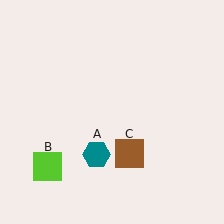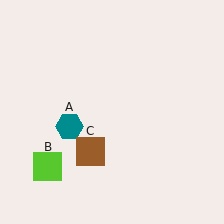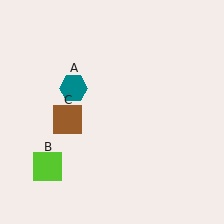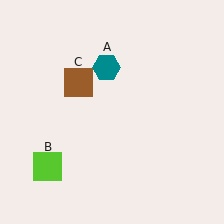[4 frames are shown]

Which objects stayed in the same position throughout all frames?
Lime square (object B) remained stationary.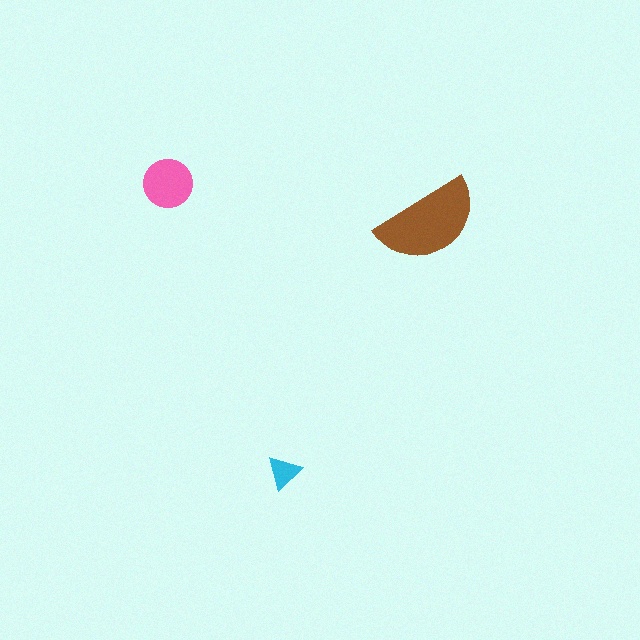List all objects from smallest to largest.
The cyan triangle, the pink circle, the brown semicircle.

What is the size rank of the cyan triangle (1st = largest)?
3rd.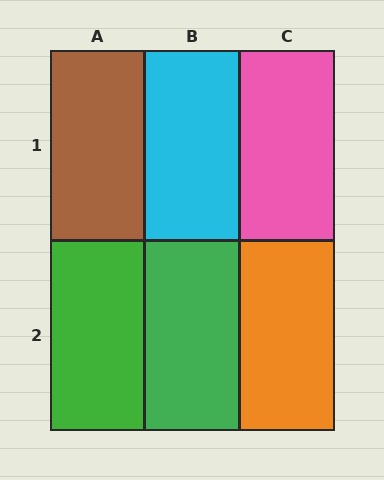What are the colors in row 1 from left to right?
Brown, cyan, pink.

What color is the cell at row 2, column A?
Green.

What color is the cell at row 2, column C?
Orange.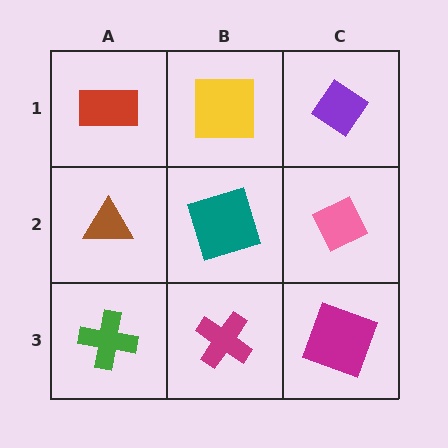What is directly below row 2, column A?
A green cross.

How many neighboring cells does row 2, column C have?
3.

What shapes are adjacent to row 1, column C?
A pink diamond (row 2, column C), a yellow square (row 1, column B).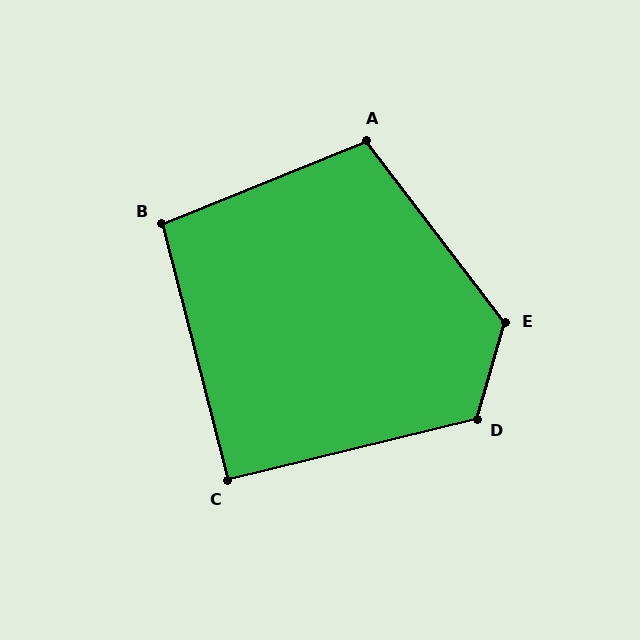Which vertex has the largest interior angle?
E, at approximately 126 degrees.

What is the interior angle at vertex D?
Approximately 120 degrees (obtuse).